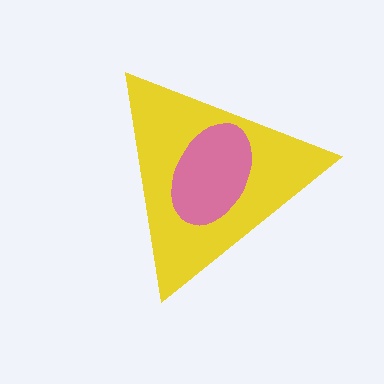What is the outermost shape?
The yellow triangle.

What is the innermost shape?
The pink ellipse.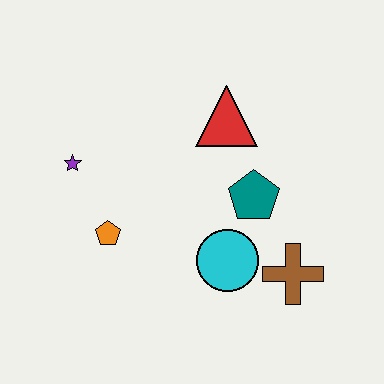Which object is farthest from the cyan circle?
The purple star is farthest from the cyan circle.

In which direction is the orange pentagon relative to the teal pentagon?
The orange pentagon is to the left of the teal pentagon.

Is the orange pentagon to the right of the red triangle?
No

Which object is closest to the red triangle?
The teal pentagon is closest to the red triangle.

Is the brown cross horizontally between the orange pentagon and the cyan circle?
No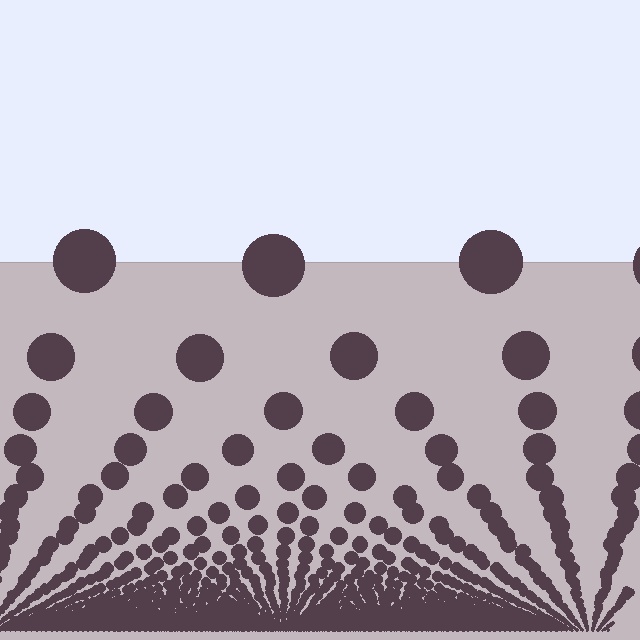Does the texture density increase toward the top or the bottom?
Density increases toward the bottom.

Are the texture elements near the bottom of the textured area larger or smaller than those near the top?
Smaller. The gradient is inverted — elements near the bottom are smaller and denser.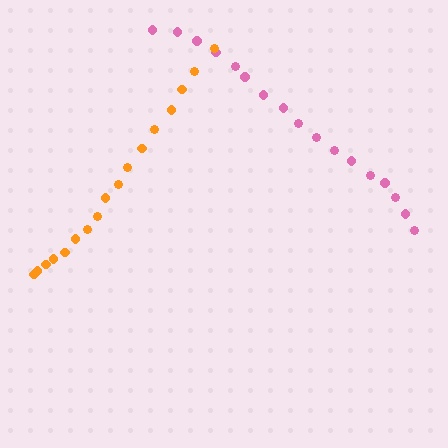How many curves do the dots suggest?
There are 2 distinct paths.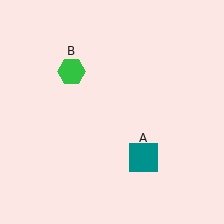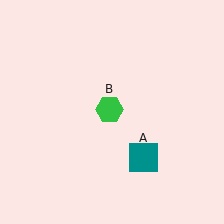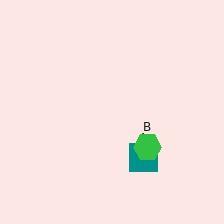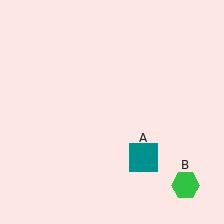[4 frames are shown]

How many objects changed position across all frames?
1 object changed position: green hexagon (object B).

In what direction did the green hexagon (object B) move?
The green hexagon (object B) moved down and to the right.